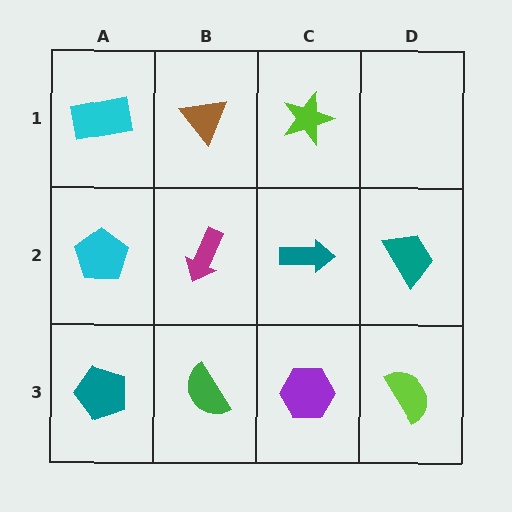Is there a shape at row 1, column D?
No, that cell is empty.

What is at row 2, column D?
A teal trapezoid.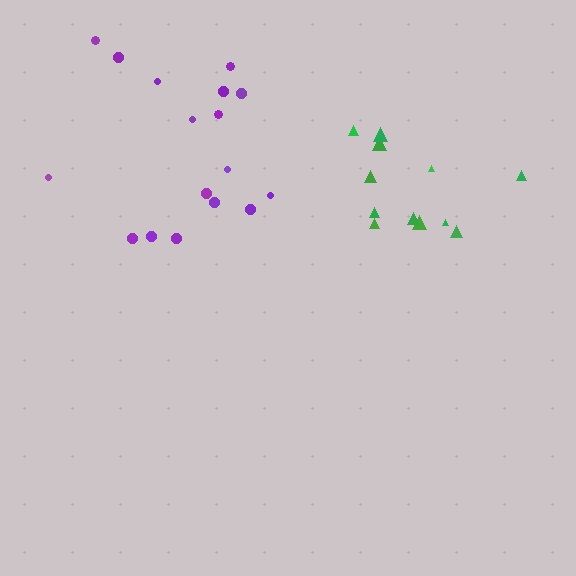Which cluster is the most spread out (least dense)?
Purple.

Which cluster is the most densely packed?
Green.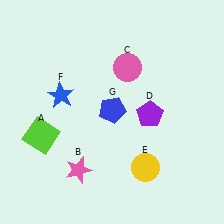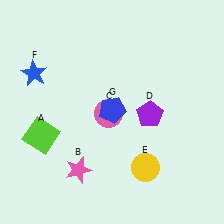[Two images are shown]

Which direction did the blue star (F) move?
The blue star (F) moved left.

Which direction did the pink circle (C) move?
The pink circle (C) moved down.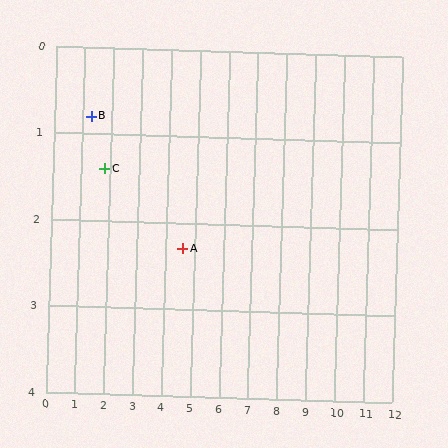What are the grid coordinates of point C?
Point C is at approximately (1.8, 1.4).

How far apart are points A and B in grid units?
Points A and B are about 3.6 grid units apart.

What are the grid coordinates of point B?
Point B is at approximately (1.3, 0.8).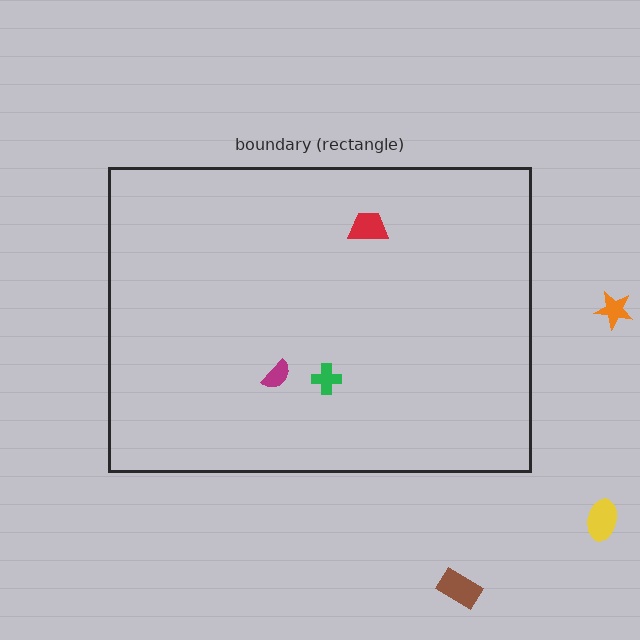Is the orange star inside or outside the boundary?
Outside.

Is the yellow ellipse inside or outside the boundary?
Outside.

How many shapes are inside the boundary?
3 inside, 3 outside.